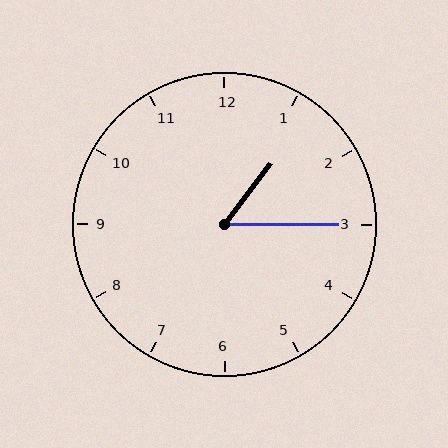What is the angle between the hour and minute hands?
Approximately 52 degrees.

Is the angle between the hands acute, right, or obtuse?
It is acute.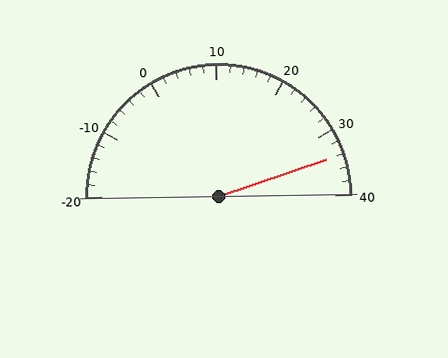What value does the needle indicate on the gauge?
The needle indicates approximately 34.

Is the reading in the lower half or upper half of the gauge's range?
The reading is in the upper half of the range (-20 to 40).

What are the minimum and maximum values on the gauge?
The gauge ranges from -20 to 40.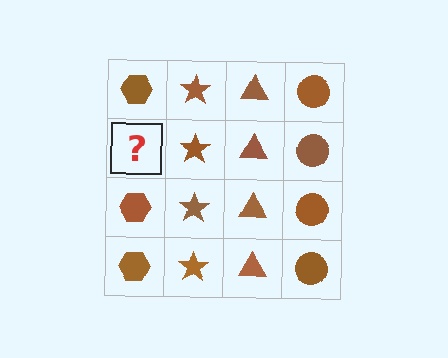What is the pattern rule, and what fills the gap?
The rule is that each column has a consistent shape. The gap should be filled with a brown hexagon.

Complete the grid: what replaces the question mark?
The question mark should be replaced with a brown hexagon.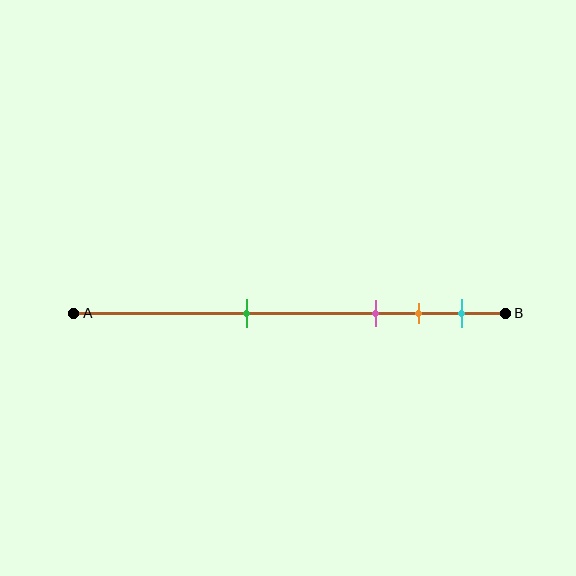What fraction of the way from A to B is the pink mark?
The pink mark is approximately 70% (0.7) of the way from A to B.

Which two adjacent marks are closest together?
The orange and cyan marks are the closest adjacent pair.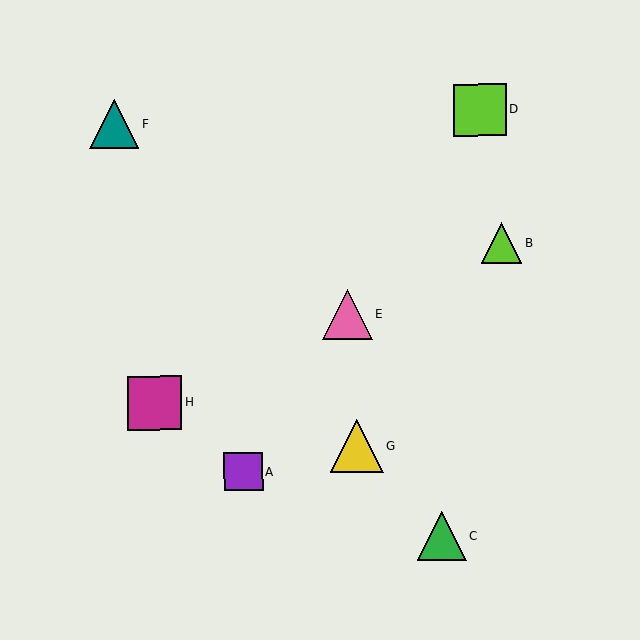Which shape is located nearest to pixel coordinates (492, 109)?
The lime square (labeled D) at (480, 110) is nearest to that location.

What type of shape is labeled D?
Shape D is a lime square.